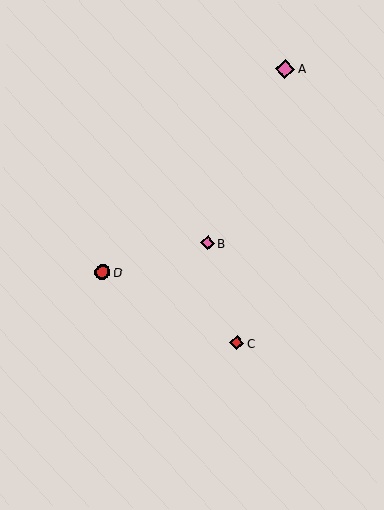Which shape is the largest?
The pink diamond (labeled A) is the largest.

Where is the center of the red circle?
The center of the red circle is at (103, 272).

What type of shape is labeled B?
Shape B is a pink diamond.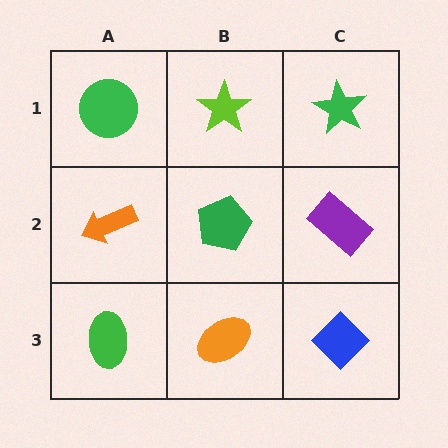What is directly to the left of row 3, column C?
An orange ellipse.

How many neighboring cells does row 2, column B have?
4.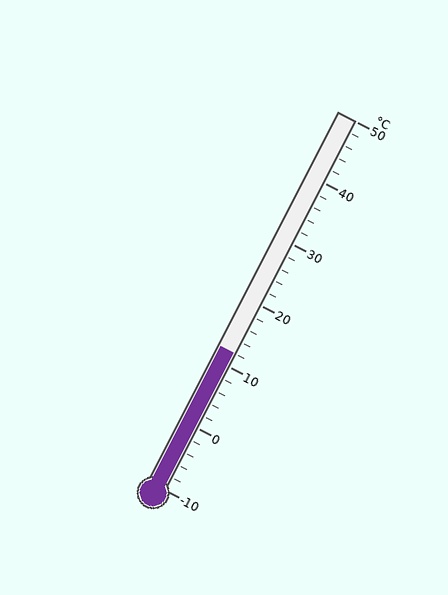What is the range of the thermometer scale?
The thermometer scale ranges from -10°C to 50°C.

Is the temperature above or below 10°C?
The temperature is above 10°C.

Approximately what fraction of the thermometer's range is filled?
The thermometer is filled to approximately 35% of its range.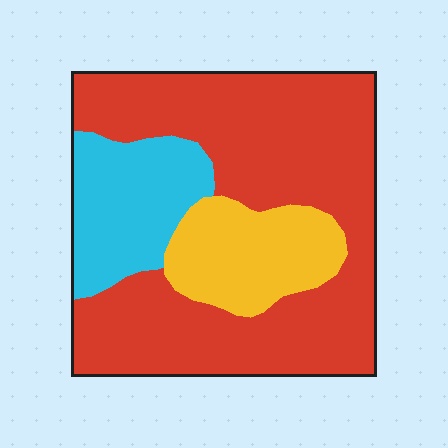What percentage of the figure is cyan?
Cyan takes up about one fifth (1/5) of the figure.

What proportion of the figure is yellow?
Yellow takes up between a sixth and a third of the figure.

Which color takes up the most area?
Red, at roughly 65%.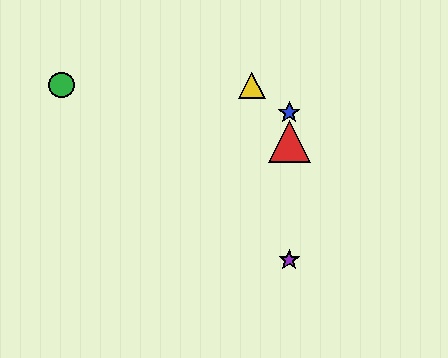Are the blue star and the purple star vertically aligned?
Yes, both are at x≈289.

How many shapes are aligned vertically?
3 shapes (the red triangle, the blue star, the purple star) are aligned vertically.